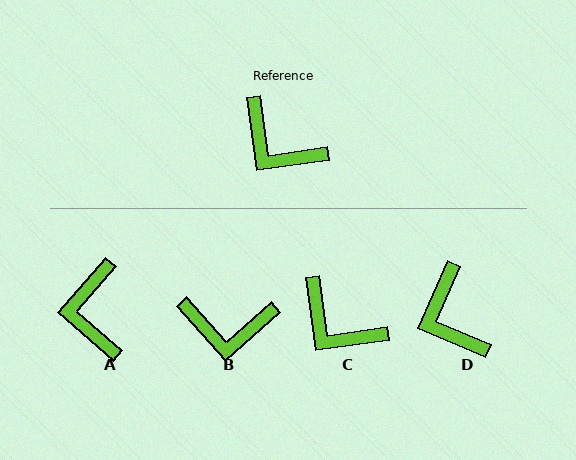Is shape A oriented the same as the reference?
No, it is off by about 49 degrees.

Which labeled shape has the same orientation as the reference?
C.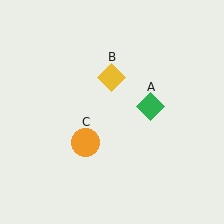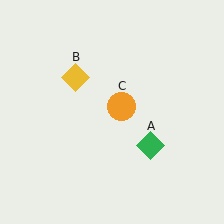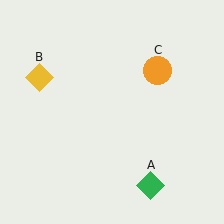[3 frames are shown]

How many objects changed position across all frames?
3 objects changed position: green diamond (object A), yellow diamond (object B), orange circle (object C).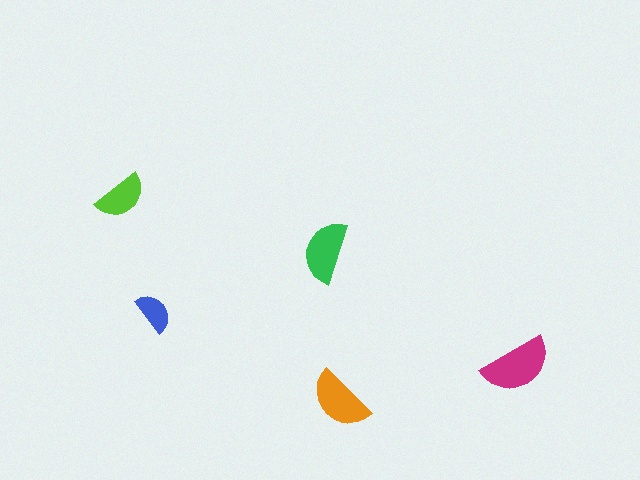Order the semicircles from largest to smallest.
the magenta one, the orange one, the green one, the lime one, the blue one.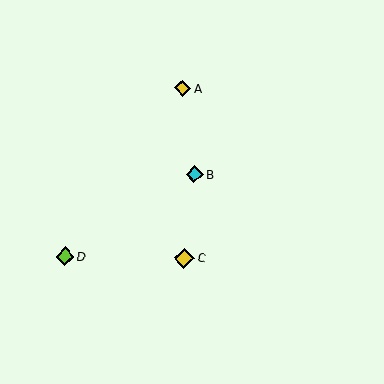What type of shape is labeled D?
Shape D is a lime diamond.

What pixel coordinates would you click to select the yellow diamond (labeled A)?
Click at (182, 88) to select the yellow diamond A.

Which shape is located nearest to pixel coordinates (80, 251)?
The lime diamond (labeled D) at (65, 256) is nearest to that location.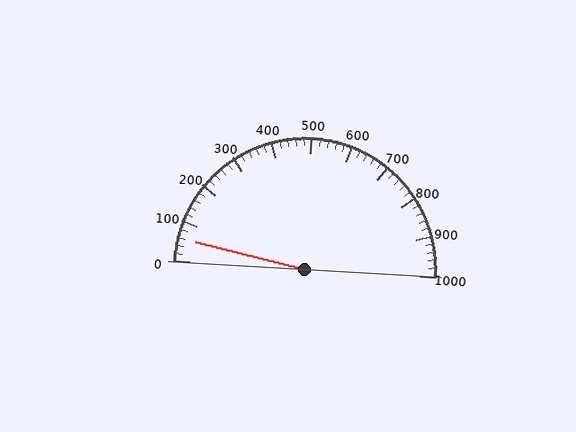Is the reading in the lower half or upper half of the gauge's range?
The reading is in the lower half of the range (0 to 1000).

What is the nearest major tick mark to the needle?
The nearest major tick mark is 100.